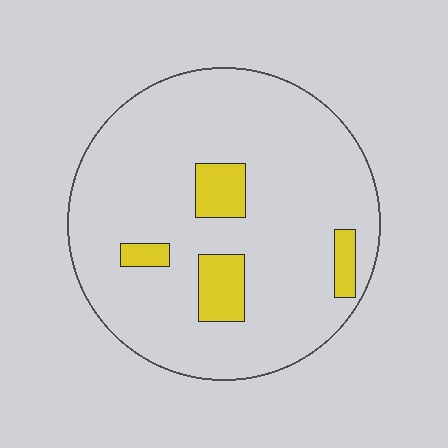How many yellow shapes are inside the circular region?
4.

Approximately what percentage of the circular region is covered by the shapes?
Approximately 10%.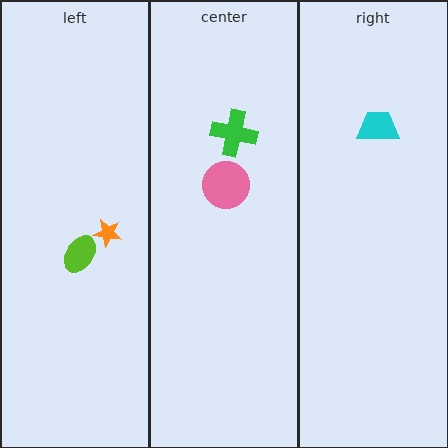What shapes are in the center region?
The green cross, the pink circle.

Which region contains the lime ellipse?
The left region.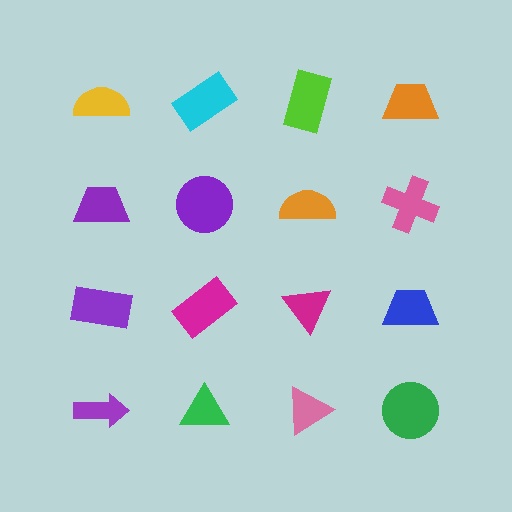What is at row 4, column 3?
A pink triangle.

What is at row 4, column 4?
A green circle.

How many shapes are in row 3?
4 shapes.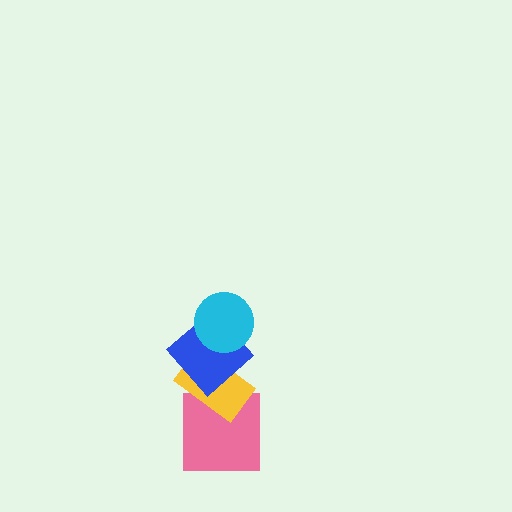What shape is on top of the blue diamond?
The cyan circle is on top of the blue diamond.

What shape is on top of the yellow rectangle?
The blue diamond is on top of the yellow rectangle.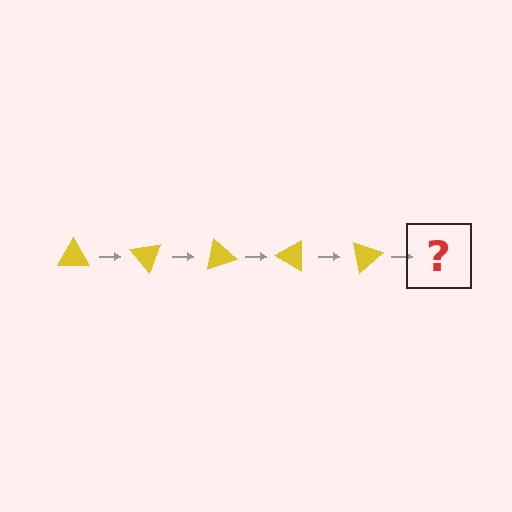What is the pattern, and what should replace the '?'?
The pattern is that the triangle rotates 50 degrees each step. The '?' should be a yellow triangle rotated 250 degrees.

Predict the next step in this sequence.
The next step is a yellow triangle rotated 250 degrees.